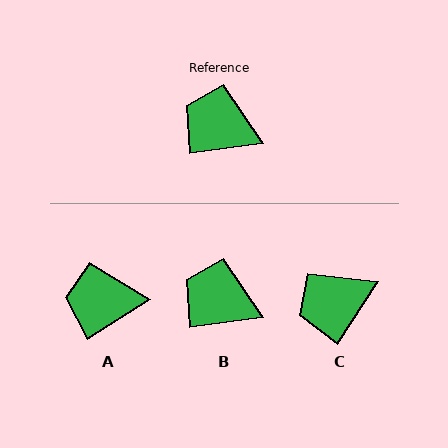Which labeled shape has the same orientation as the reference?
B.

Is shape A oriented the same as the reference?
No, it is off by about 25 degrees.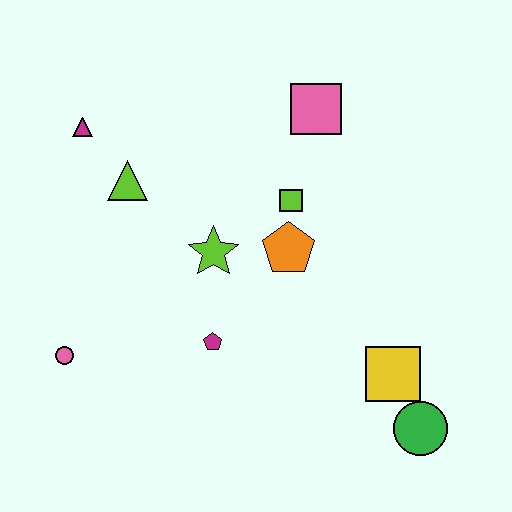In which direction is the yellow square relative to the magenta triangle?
The yellow square is to the right of the magenta triangle.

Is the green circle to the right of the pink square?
Yes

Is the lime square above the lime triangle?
No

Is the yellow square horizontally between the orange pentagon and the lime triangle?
No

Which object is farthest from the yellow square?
The magenta triangle is farthest from the yellow square.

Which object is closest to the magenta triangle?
The lime triangle is closest to the magenta triangle.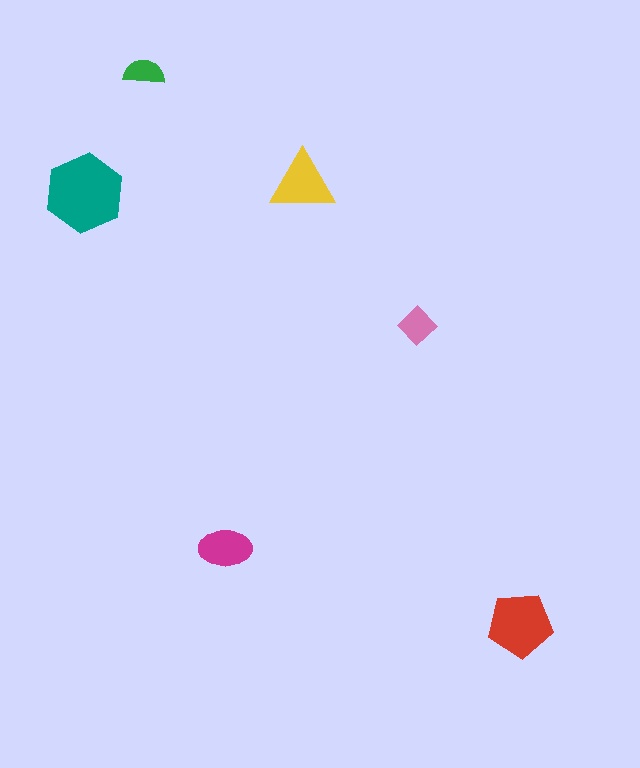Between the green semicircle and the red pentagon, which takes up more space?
The red pentagon.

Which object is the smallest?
The green semicircle.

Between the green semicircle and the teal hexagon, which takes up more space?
The teal hexagon.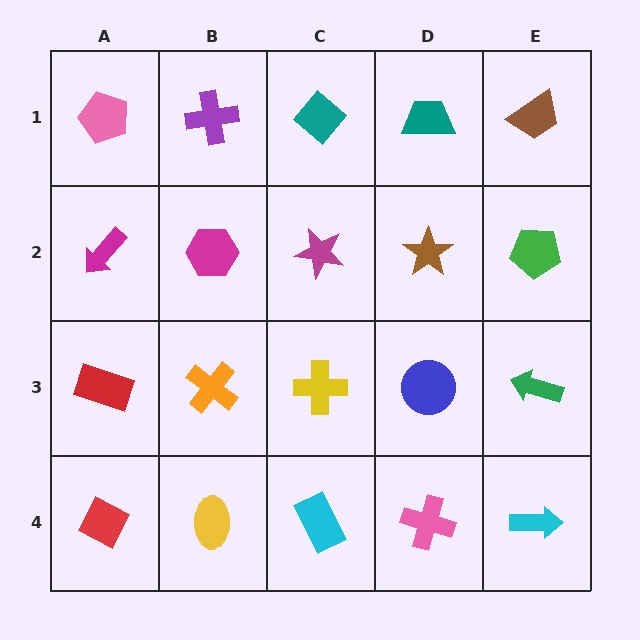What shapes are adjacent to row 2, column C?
A teal diamond (row 1, column C), a yellow cross (row 3, column C), a magenta hexagon (row 2, column B), a brown star (row 2, column D).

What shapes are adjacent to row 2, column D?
A teal trapezoid (row 1, column D), a blue circle (row 3, column D), a magenta star (row 2, column C), a green pentagon (row 2, column E).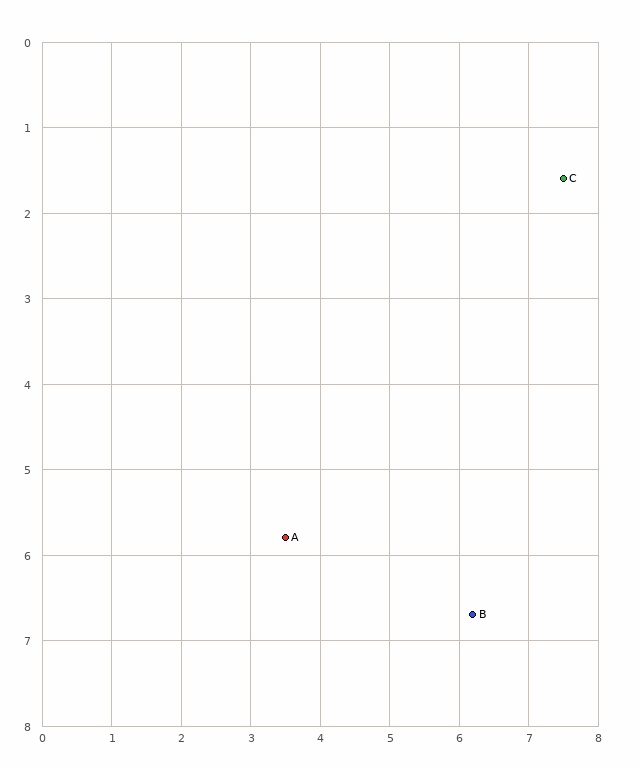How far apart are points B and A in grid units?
Points B and A are about 2.8 grid units apart.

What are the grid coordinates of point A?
Point A is at approximately (3.5, 5.8).